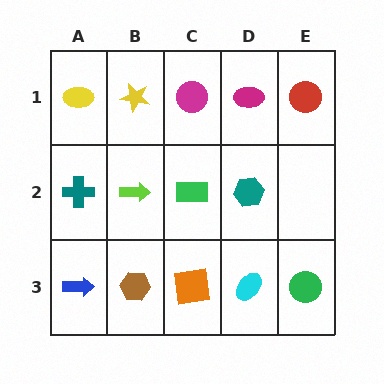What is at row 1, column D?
A magenta ellipse.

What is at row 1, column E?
A red circle.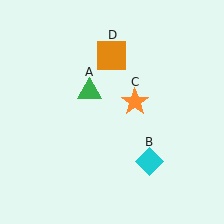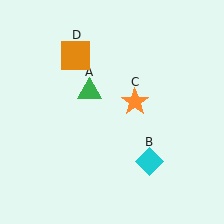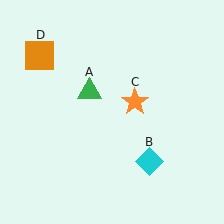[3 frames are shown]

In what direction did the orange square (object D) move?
The orange square (object D) moved left.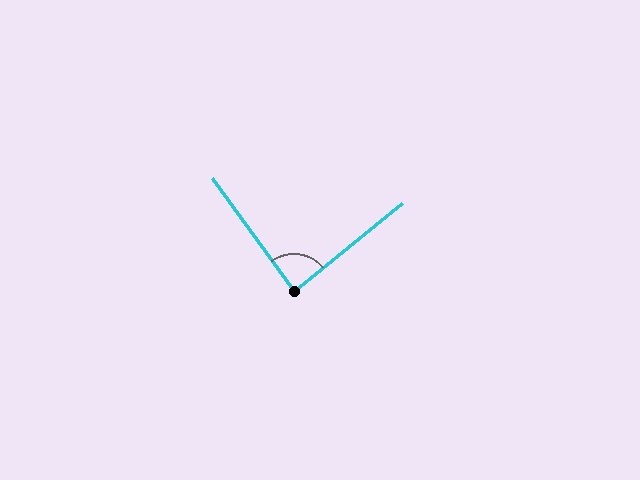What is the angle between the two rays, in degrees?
Approximately 87 degrees.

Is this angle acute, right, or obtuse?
It is approximately a right angle.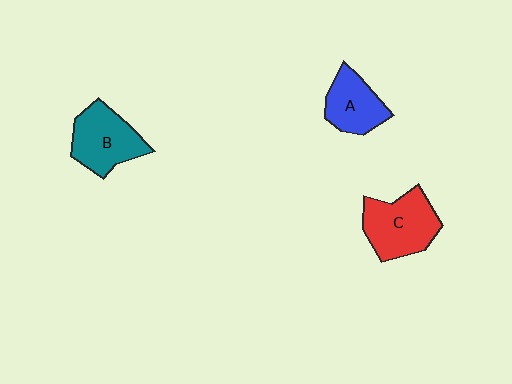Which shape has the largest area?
Shape C (red).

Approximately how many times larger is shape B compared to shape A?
Approximately 1.2 times.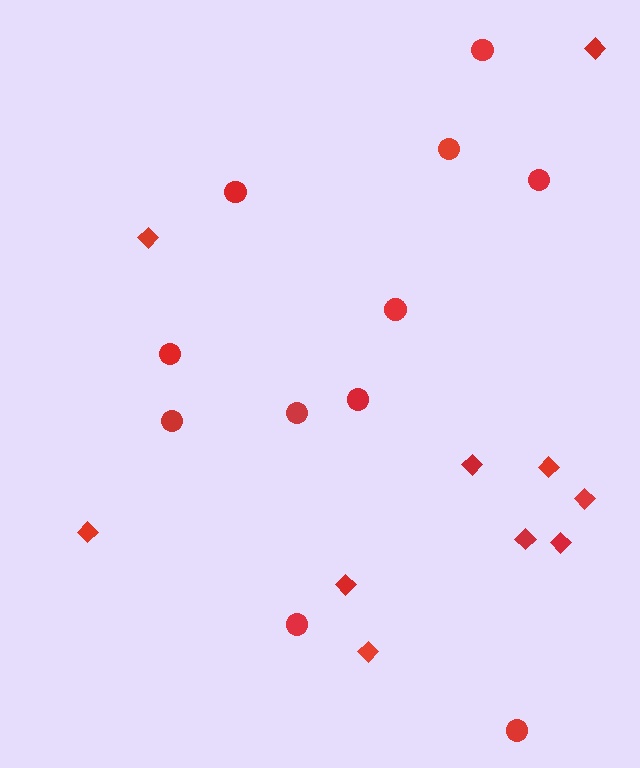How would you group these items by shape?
There are 2 groups: one group of diamonds (10) and one group of circles (11).